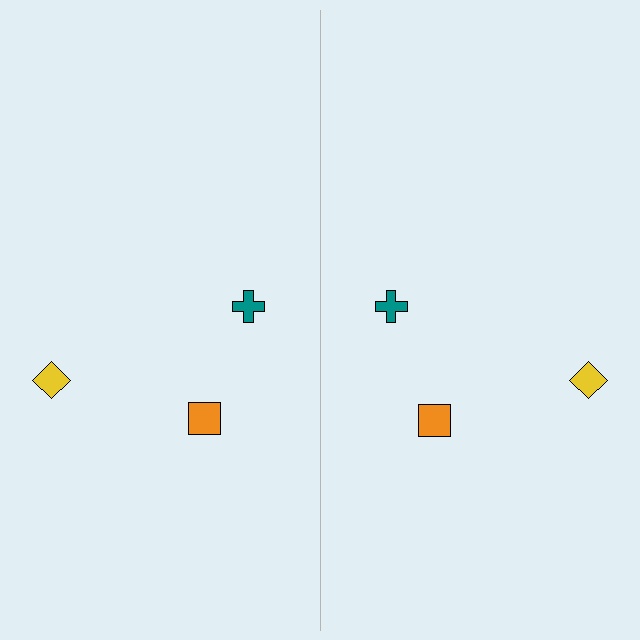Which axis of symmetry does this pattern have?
The pattern has a vertical axis of symmetry running through the center of the image.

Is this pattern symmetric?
Yes, this pattern has bilateral (reflection) symmetry.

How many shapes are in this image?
There are 6 shapes in this image.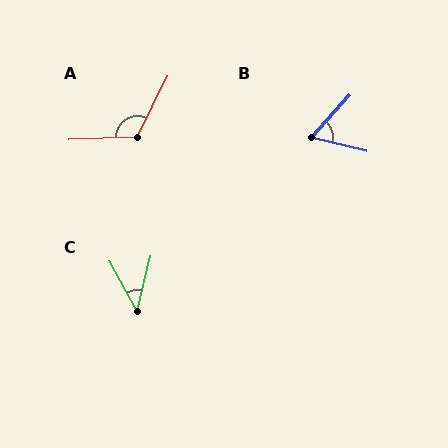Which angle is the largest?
A, at approximately 118 degrees.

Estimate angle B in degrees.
Approximately 61 degrees.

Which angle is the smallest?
C, at approximately 42 degrees.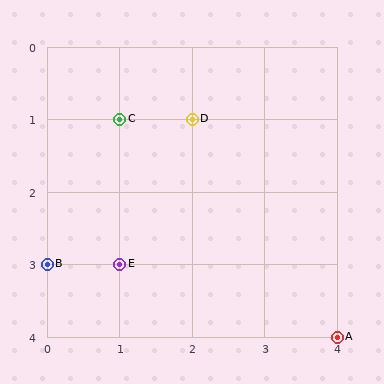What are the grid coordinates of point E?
Point E is at grid coordinates (1, 3).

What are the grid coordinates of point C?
Point C is at grid coordinates (1, 1).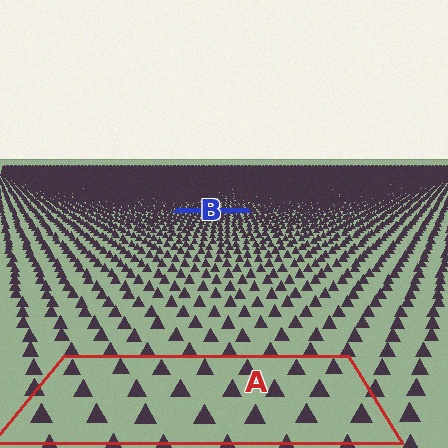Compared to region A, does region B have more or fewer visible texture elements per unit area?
Region B has more texture elements per unit area — they are packed more densely because it is farther away.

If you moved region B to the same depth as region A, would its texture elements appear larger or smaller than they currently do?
They would appear larger. At a closer depth, the same texture elements are projected at a bigger on-screen size.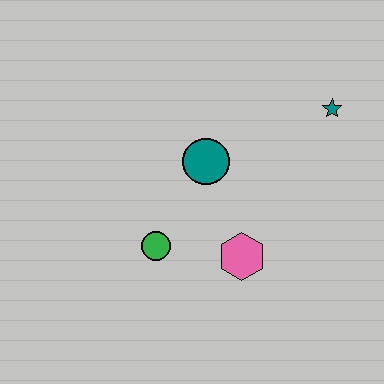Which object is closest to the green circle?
The pink hexagon is closest to the green circle.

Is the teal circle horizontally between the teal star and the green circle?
Yes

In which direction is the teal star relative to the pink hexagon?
The teal star is above the pink hexagon.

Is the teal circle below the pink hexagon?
No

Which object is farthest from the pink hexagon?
The teal star is farthest from the pink hexagon.